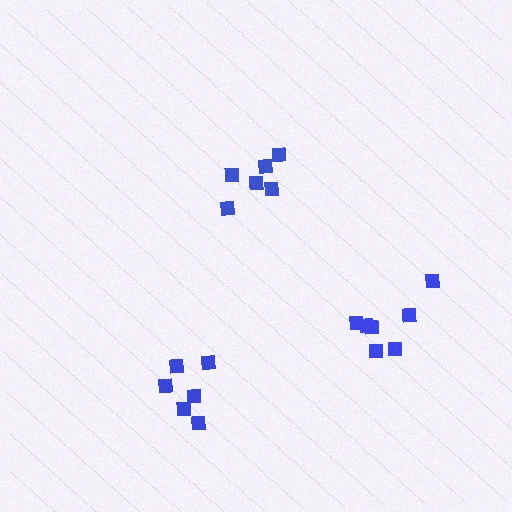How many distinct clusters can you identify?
There are 3 distinct clusters.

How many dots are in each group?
Group 1: 6 dots, Group 2: 7 dots, Group 3: 6 dots (19 total).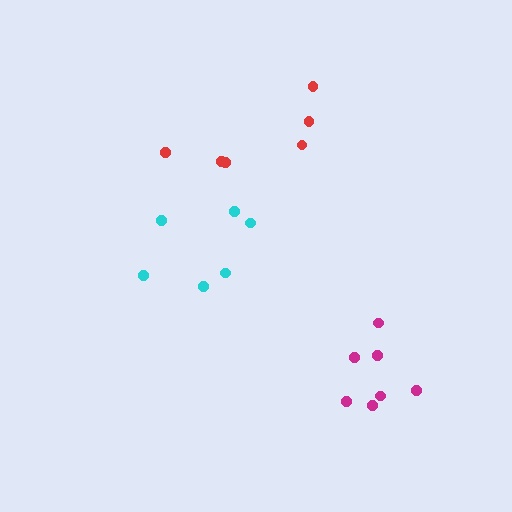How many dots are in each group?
Group 1: 6 dots, Group 2: 7 dots, Group 3: 6 dots (19 total).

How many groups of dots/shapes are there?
There are 3 groups.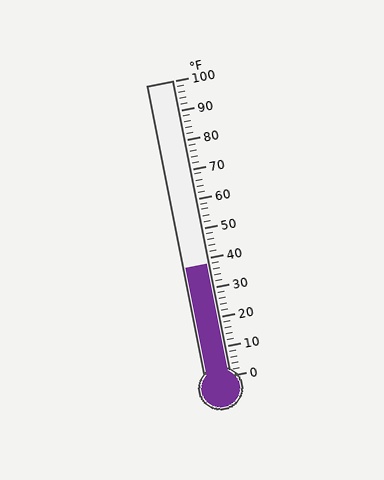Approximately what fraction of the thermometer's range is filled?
The thermometer is filled to approximately 40% of its range.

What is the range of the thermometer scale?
The thermometer scale ranges from 0°F to 100°F.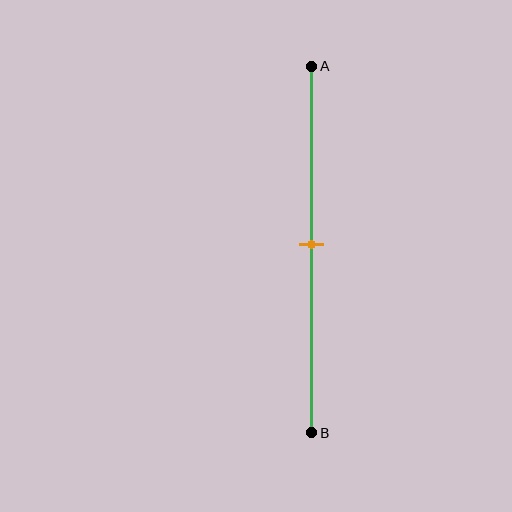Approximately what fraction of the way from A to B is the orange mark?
The orange mark is approximately 50% of the way from A to B.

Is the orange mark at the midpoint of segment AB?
Yes, the mark is approximately at the midpoint.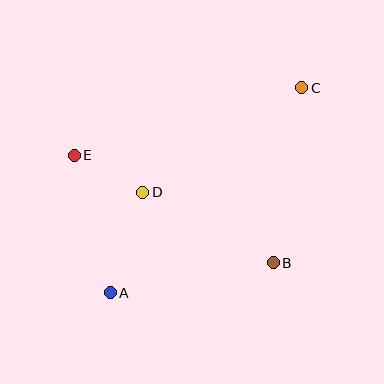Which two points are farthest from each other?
Points A and C are farthest from each other.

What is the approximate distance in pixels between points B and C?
The distance between B and C is approximately 177 pixels.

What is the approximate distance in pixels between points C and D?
The distance between C and D is approximately 190 pixels.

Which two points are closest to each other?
Points D and E are closest to each other.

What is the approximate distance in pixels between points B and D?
The distance between B and D is approximately 148 pixels.